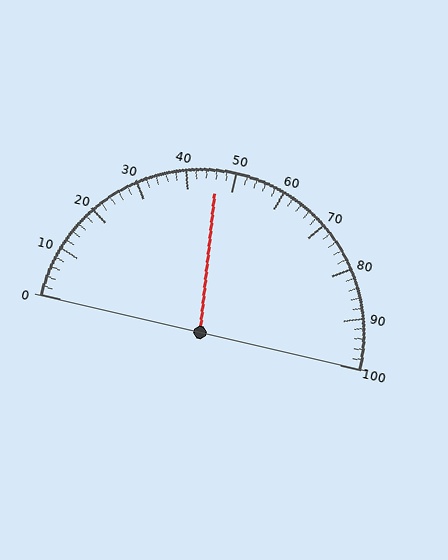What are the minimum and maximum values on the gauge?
The gauge ranges from 0 to 100.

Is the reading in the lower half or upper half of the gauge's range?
The reading is in the lower half of the range (0 to 100).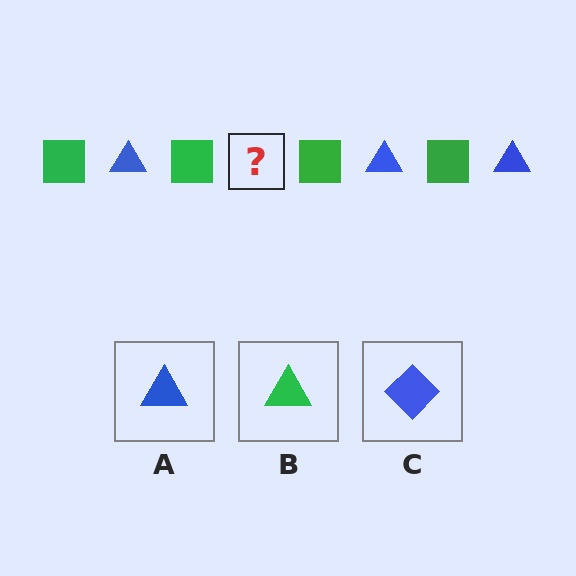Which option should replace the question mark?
Option A.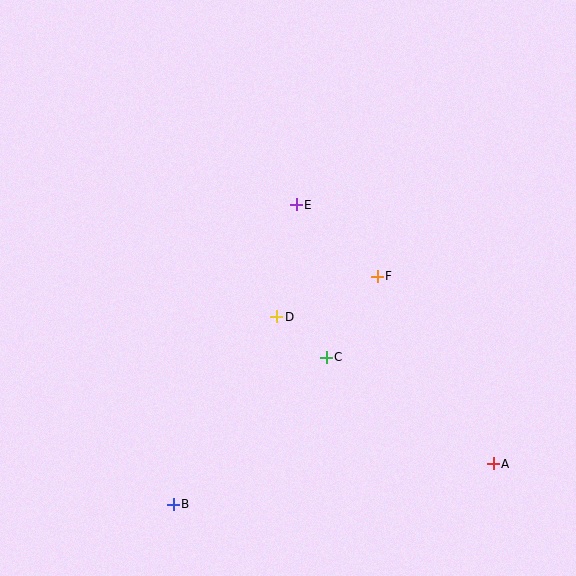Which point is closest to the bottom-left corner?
Point B is closest to the bottom-left corner.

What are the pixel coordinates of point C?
Point C is at (326, 357).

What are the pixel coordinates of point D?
Point D is at (277, 317).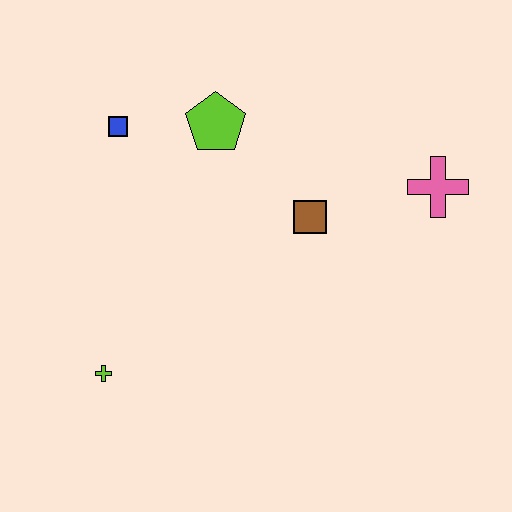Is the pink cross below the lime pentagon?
Yes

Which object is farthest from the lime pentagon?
The lime cross is farthest from the lime pentagon.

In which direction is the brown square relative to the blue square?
The brown square is to the right of the blue square.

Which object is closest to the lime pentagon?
The blue square is closest to the lime pentagon.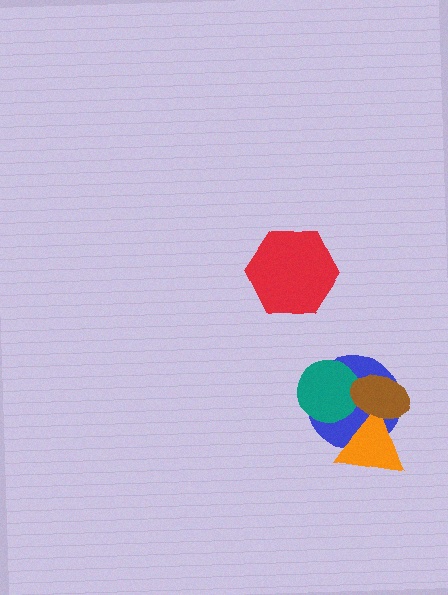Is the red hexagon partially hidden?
No, no other shape covers it.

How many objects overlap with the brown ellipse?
3 objects overlap with the brown ellipse.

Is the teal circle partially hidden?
Yes, it is partially covered by another shape.